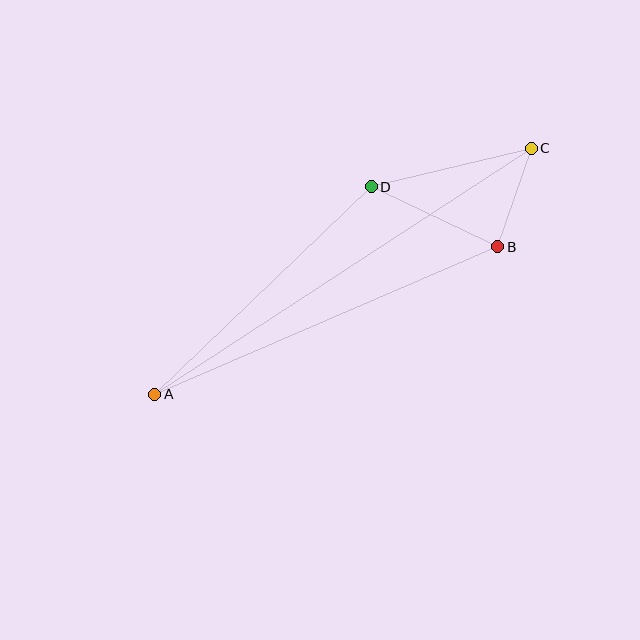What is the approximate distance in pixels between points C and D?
The distance between C and D is approximately 165 pixels.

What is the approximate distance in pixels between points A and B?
The distance between A and B is approximately 373 pixels.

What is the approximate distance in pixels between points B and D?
The distance between B and D is approximately 140 pixels.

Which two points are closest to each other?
Points B and C are closest to each other.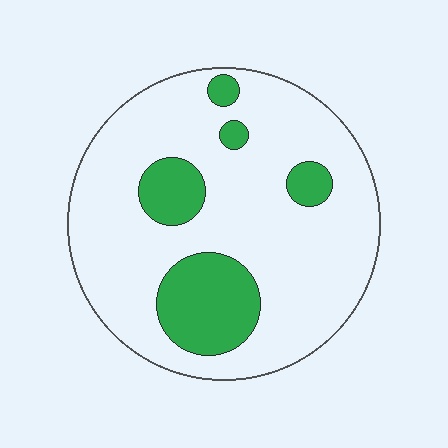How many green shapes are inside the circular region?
5.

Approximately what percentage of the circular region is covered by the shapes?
Approximately 20%.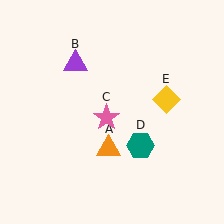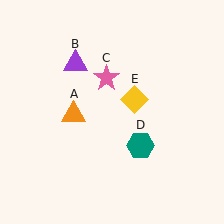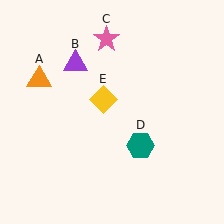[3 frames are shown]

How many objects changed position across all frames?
3 objects changed position: orange triangle (object A), pink star (object C), yellow diamond (object E).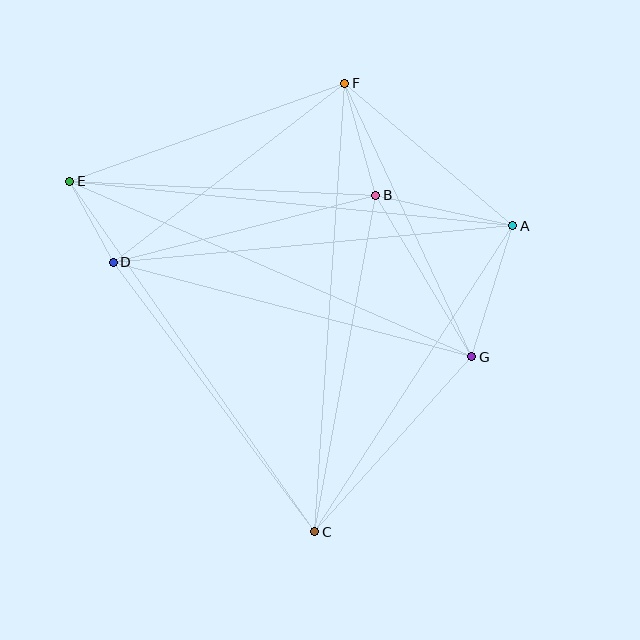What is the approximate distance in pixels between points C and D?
The distance between C and D is approximately 337 pixels.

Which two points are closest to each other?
Points D and E are closest to each other.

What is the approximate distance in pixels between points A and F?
The distance between A and F is approximately 220 pixels.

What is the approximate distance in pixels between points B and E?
The distance between B and E is approximately 306 pixels.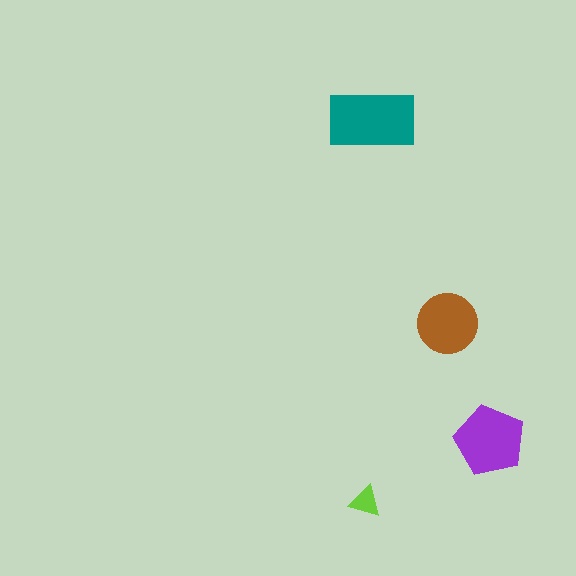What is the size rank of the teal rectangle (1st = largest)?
1st.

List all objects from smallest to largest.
The lime triangle, the brown circle, the purple pentagon, the teal rectangle.